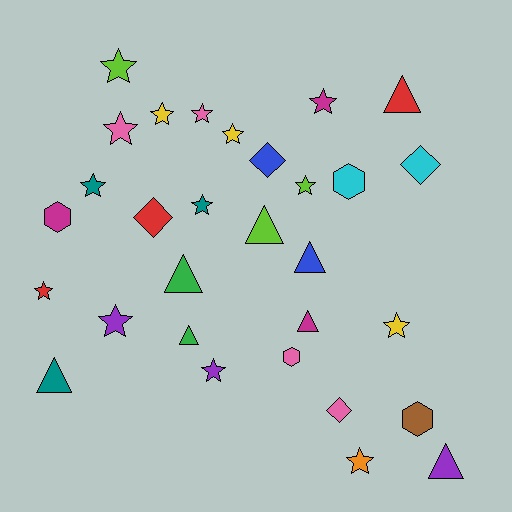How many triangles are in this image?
There are 8 triangles.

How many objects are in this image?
There are 30 objects.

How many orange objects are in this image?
There is 1 orange object.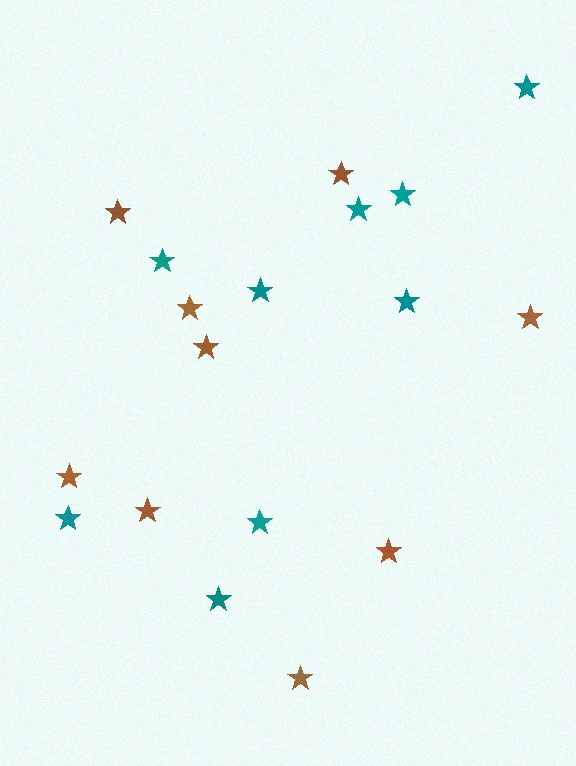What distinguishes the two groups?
There are 2 groups: one group of brown stars (9) and one group of teal stars (9).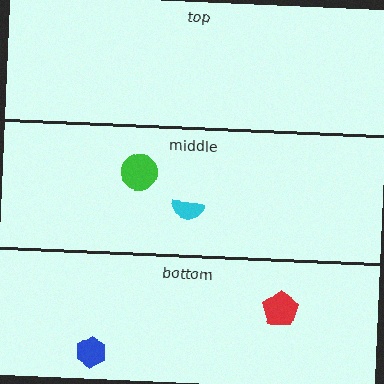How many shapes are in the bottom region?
2.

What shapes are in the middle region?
The green circle, the cyan semicircle.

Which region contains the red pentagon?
The bottom region.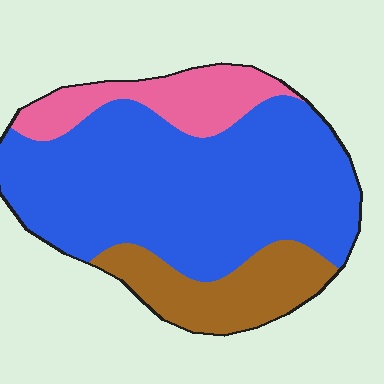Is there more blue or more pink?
Blue.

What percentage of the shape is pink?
Pink covers around 15% of the shape.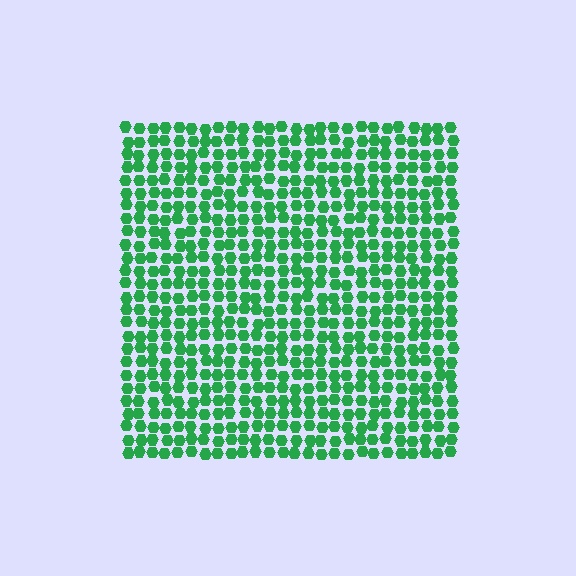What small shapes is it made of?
It is made of small hexagons.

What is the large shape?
The large shape is a square.